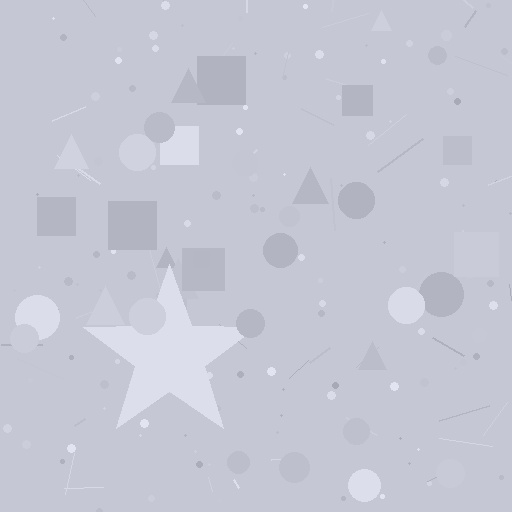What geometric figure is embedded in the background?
A star is embedded in the background.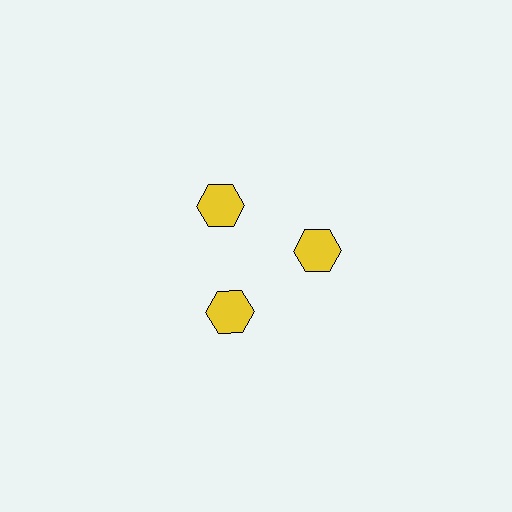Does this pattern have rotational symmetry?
Yes, this pattern has 3-fold rotational symmetry. It looks the same after rotating 120 degrees around the center.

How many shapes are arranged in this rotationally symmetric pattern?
There are 3 shapes, arranged in 3 groups of 1.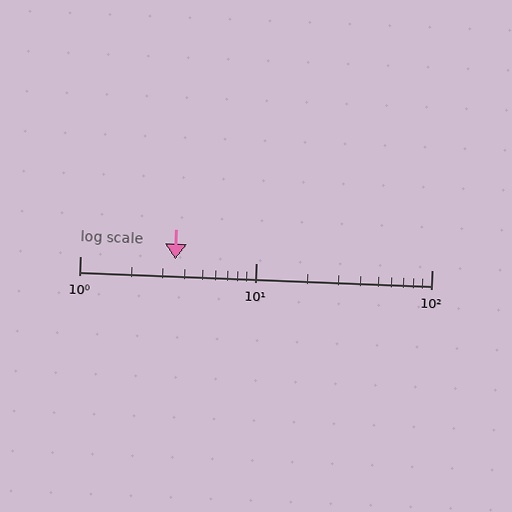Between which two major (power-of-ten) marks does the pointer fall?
The pointer is between 1 and 10.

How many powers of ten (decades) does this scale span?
The scale spans 2 decades, from 1 to 100.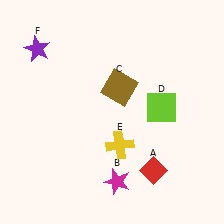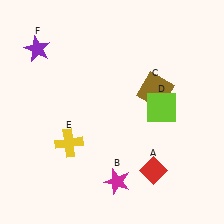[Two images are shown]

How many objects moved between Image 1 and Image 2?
2 objects moved between the two images.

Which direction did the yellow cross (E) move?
The yellow cross (E) moved left.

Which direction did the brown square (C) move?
The brown square (C) moved right.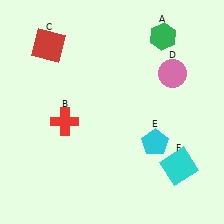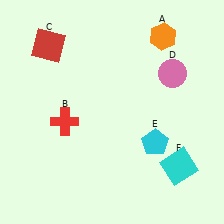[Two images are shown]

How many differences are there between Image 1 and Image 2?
There is 1 difference between the two images.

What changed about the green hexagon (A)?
In Image 1, A is green. In Image 2, it changed to orange.